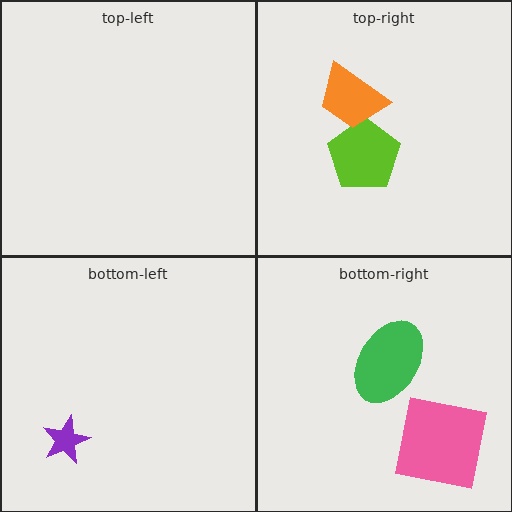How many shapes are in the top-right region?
2.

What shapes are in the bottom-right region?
The pink square, the green ellipse.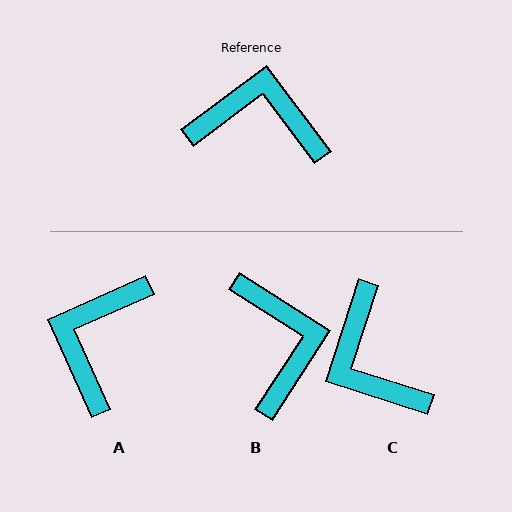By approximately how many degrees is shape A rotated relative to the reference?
Approximately 77 degrees counter-clockwise.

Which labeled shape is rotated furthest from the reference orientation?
C, about 125 degrees away.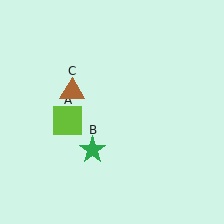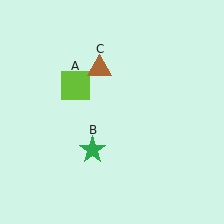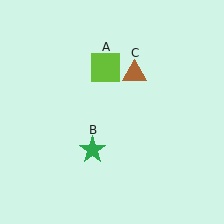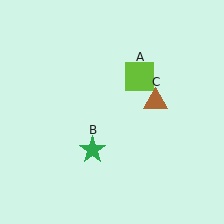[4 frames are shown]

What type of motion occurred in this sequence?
The lime square (object A), brown triangle (object C) rotated clockwise around the center of the scene.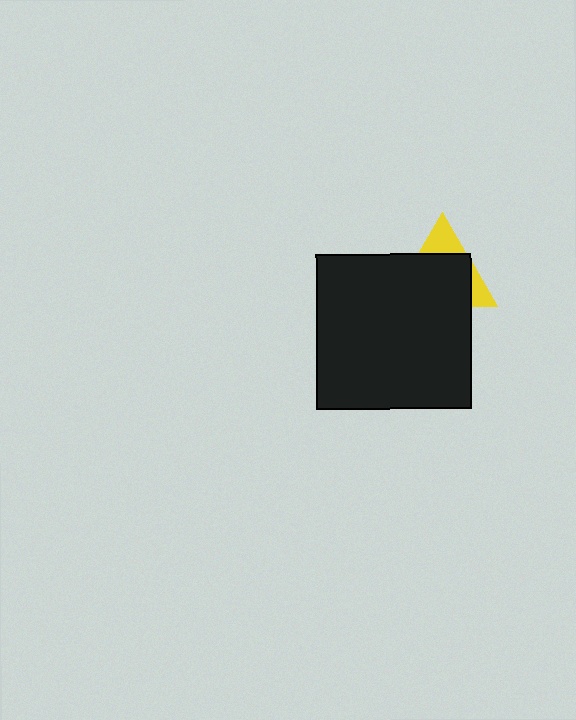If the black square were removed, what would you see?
You would see the complete yellow triangle.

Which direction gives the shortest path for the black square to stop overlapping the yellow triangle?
Moving down gives the shortest separation.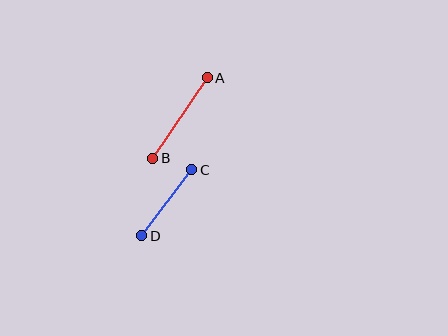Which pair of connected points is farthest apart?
Points A and B are farthest apart.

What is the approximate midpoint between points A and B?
The midpoint is at approximately (180, 118) pixels.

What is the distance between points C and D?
The distance is approximately 83 pixels.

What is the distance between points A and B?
The distance is approximately 97 pixels.